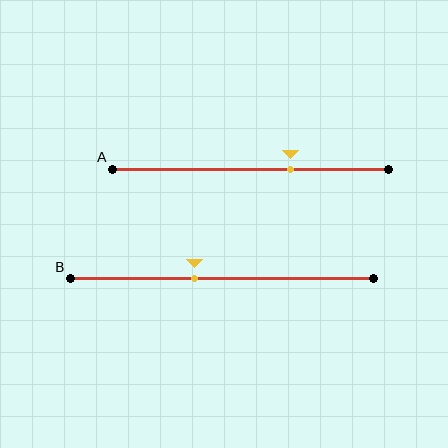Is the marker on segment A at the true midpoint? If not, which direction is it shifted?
No, the marker on segment A is shifted to the right by about 15% of the segment length.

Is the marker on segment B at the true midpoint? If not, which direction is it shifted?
No, the marker on segment B is shifted to the left by about 9% of the segment length.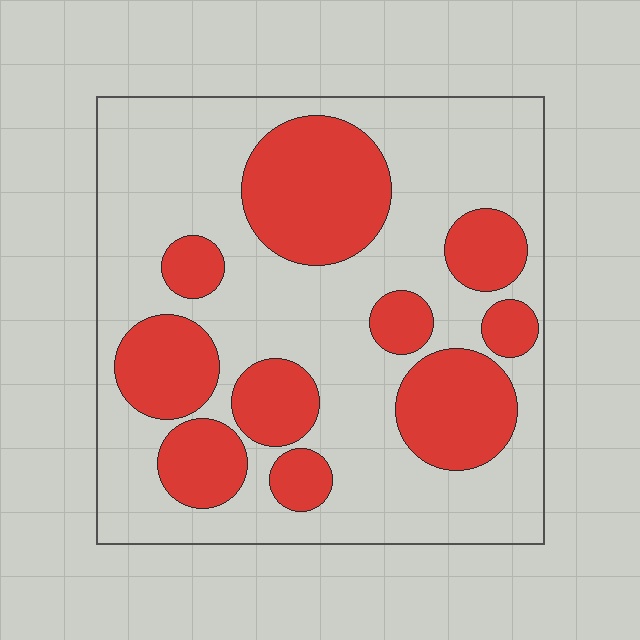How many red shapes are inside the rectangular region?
10.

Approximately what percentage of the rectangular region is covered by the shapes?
Approximately 35%.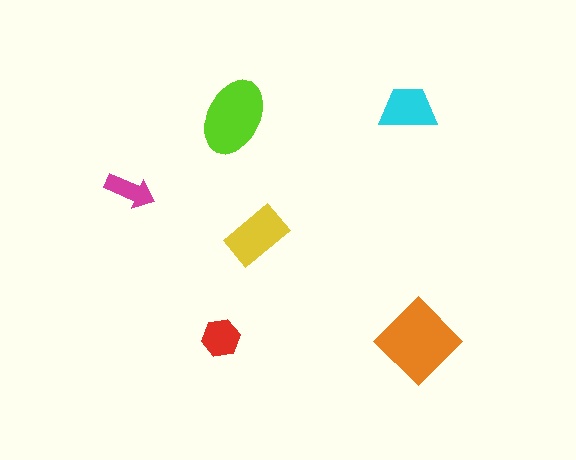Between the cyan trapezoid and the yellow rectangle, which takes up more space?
The yellow rectangle.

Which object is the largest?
The orange diamond.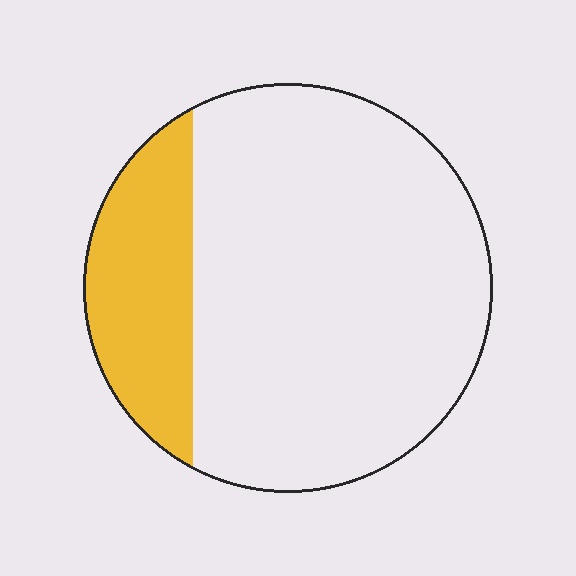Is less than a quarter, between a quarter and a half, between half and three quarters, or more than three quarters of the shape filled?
Less than a quarter.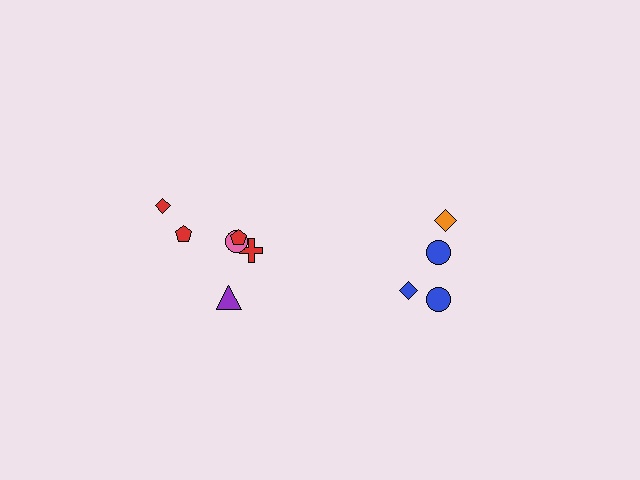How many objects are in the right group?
There are 4 objects.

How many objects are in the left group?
There are 6 objects.